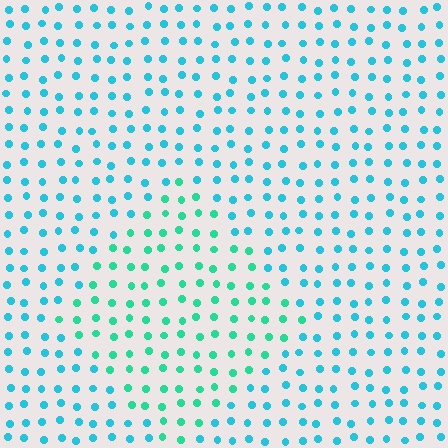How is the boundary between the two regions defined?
The boundary is defined purely by a slight shift in hue (about 31 degrees). Spacing, size, and orientation are identical on both sides.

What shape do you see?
I see a diamond.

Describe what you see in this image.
The image is filled with small cyan elements in a uniform arrangement. A diamond-shaped region is visible where the elements are tinted to a slightly different hue, forming a subtle color boundary.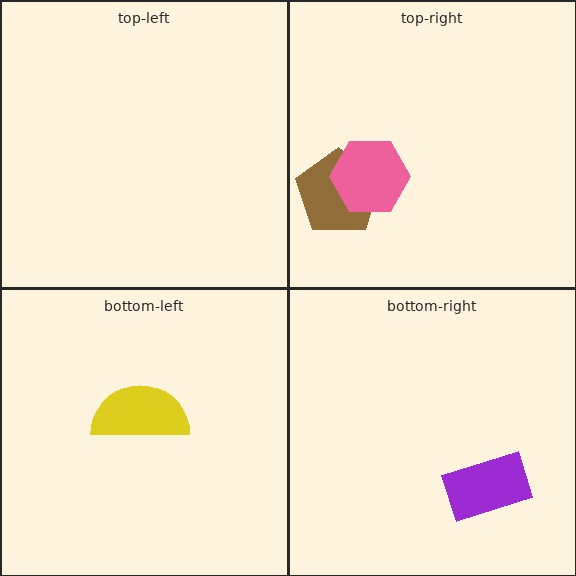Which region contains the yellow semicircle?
The bottom-left region.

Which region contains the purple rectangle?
The bottom-right region.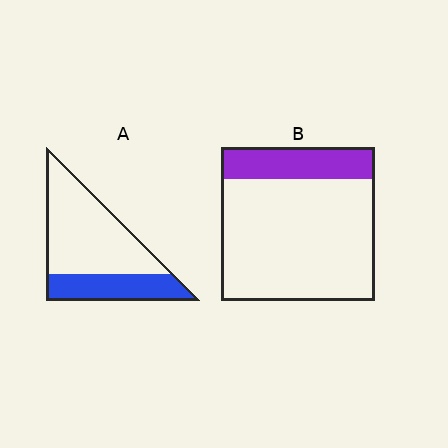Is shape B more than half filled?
No.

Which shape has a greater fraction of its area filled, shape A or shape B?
Shape A.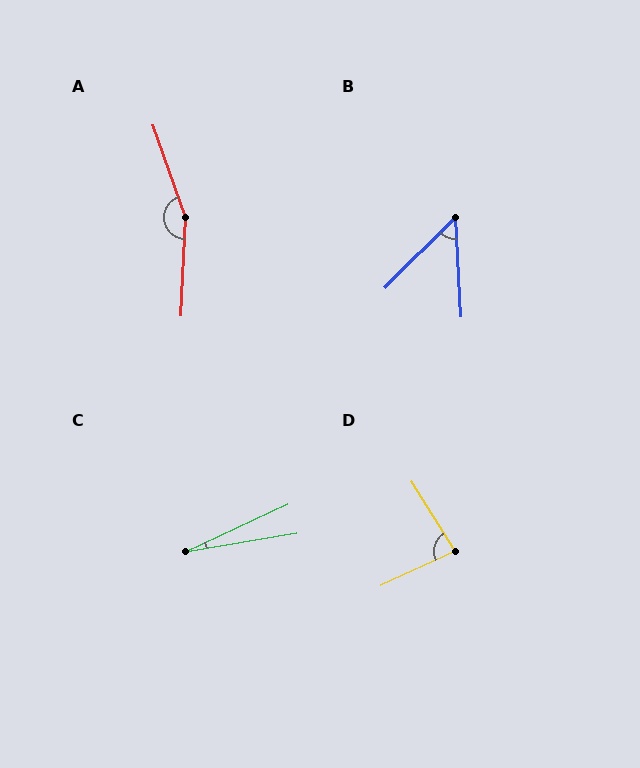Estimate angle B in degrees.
Approximately 48 degrees.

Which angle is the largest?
A, at approximately 158 degrees.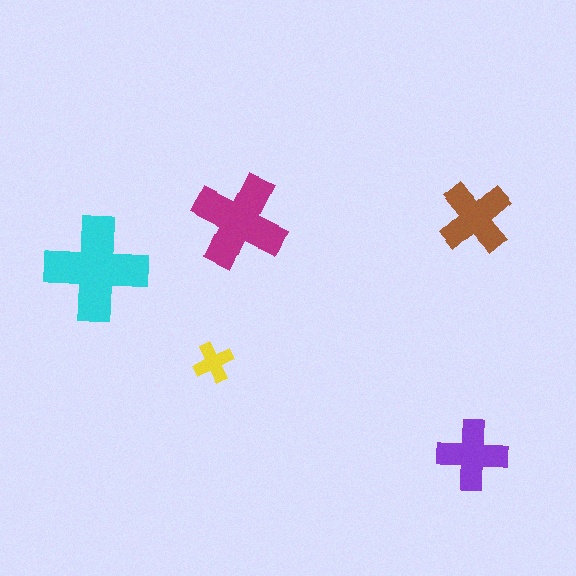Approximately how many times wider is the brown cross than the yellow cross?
About 2 times wider.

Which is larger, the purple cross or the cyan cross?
The cyan one.